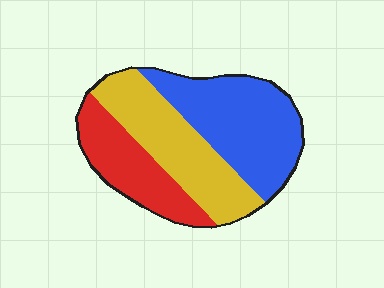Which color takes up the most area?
Blue, at roughly 40%.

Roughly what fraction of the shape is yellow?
Yellow takes up about one third (1/3) of the shape.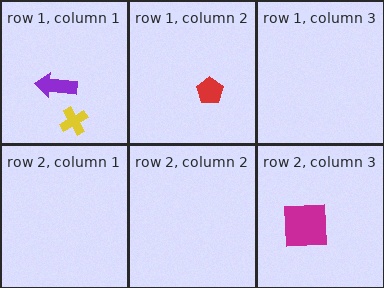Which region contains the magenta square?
The row 2, column 3 region.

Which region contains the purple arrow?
The row 1, column 1 region.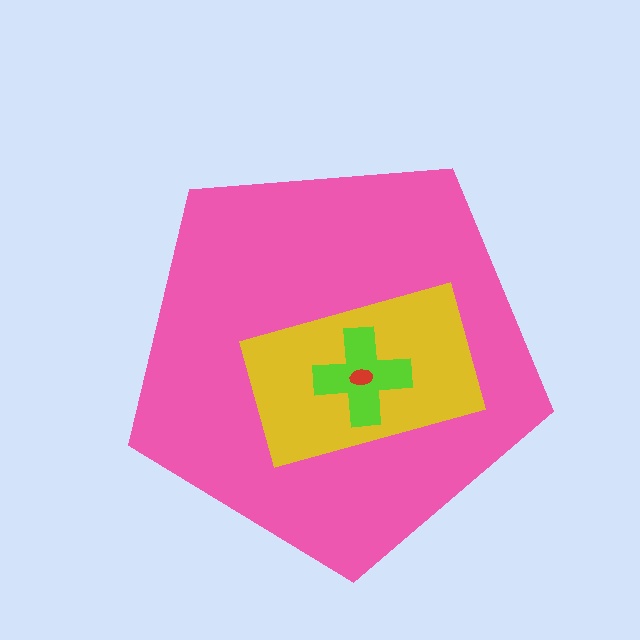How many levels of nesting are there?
4.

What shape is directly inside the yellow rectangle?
The lime cross.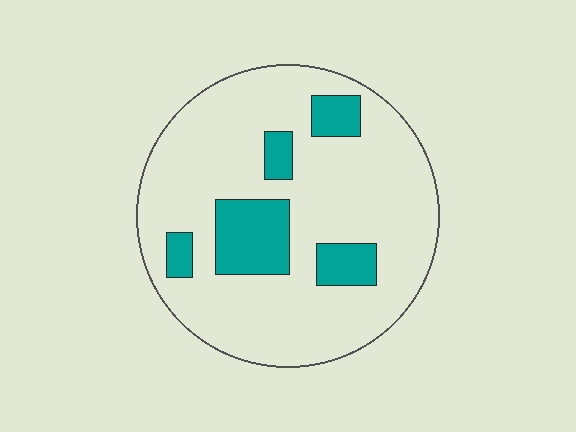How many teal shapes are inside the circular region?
5.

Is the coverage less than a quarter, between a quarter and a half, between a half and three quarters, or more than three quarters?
Less than a quarter.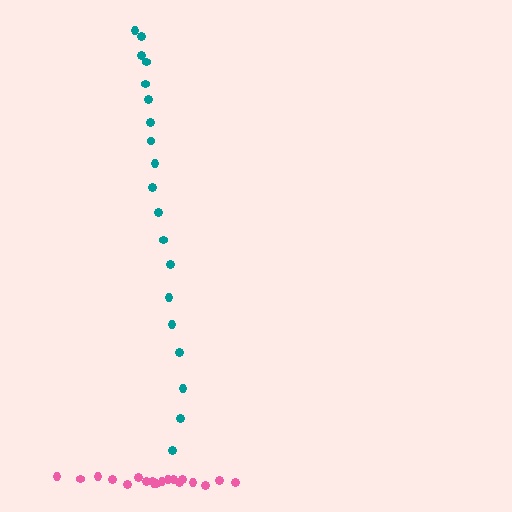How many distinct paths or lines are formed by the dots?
There are 2 distinct paths.